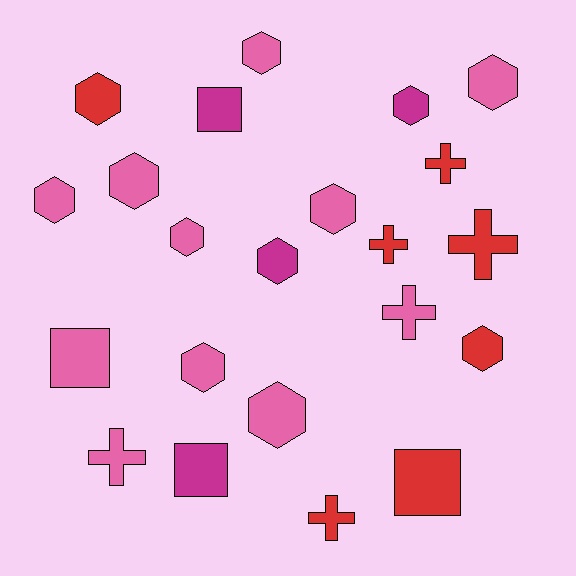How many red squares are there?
There is 1 red square.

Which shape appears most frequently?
Hexagon, with 12 objects.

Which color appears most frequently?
Pink, with 11 objects.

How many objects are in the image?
There are 22 objects.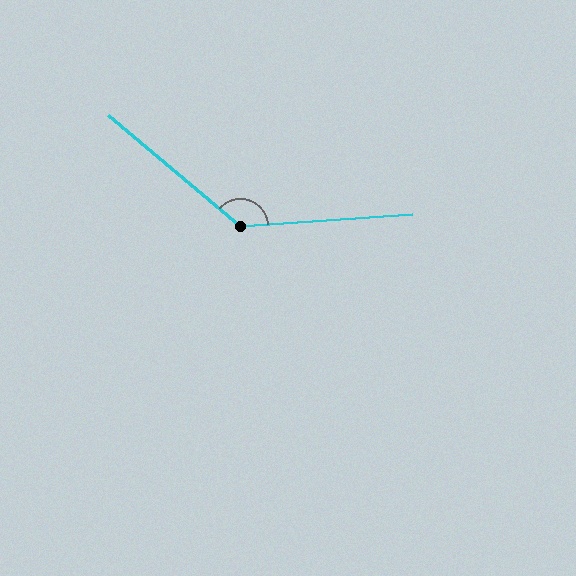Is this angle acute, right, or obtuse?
It is obtuse.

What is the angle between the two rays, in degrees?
Approximately 136 degrees.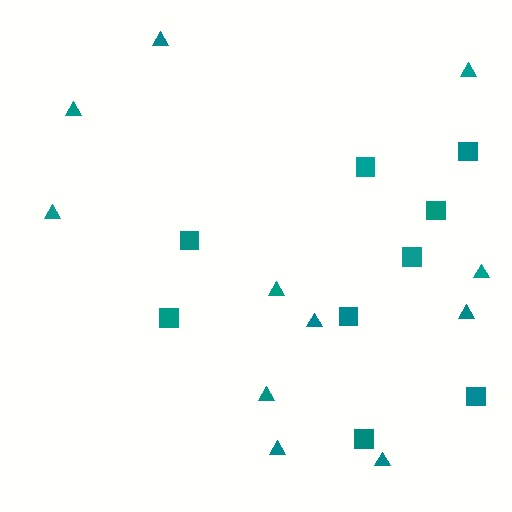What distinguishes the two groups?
There are 2 groups: one group of squares (9) and one group of triangles (11).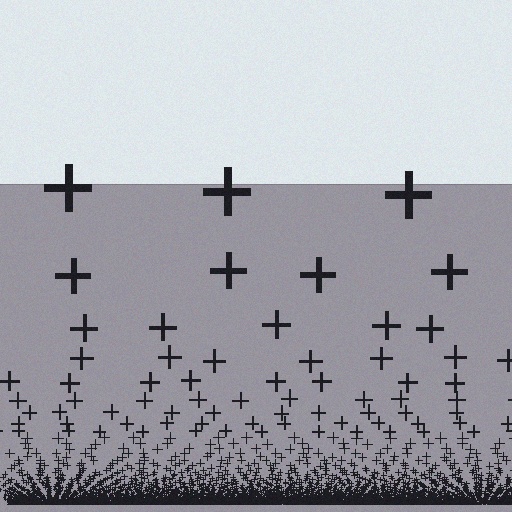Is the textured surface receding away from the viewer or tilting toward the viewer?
The surface appears to tilt toward the viewer. Texture elements get larger and sparser toward the top.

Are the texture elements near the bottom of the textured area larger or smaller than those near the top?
Smaller. The gradient is inverted — elements near the bottom are smaller and denser.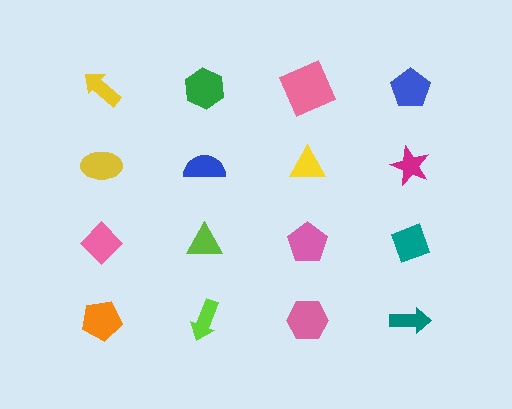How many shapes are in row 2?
4 shapes.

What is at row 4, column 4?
A teal arrow.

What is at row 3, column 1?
A pink diamond.